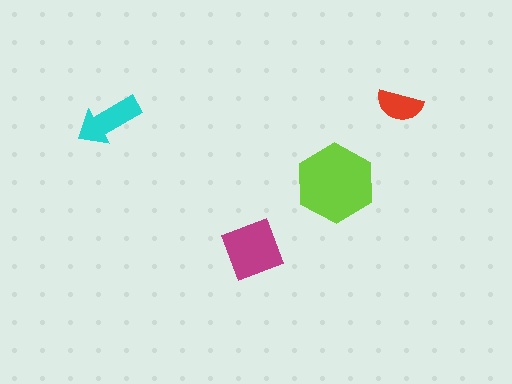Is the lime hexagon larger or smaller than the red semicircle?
Larger.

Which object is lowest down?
The magenta diamond is bottommost.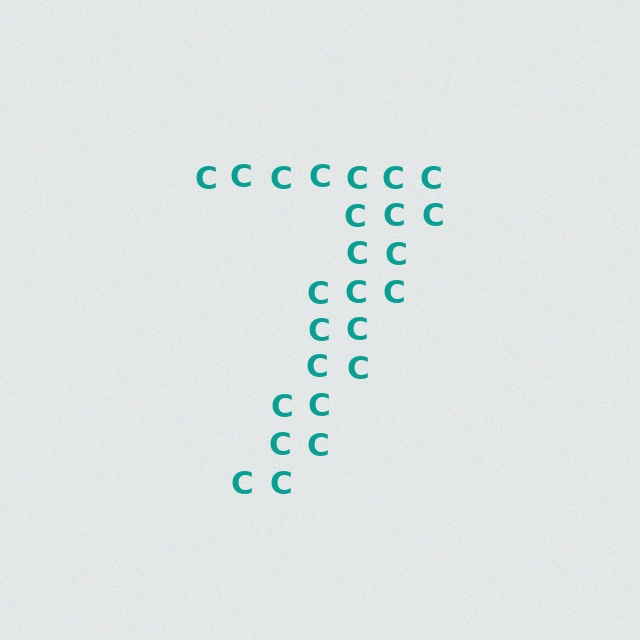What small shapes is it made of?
It is made of small letter C's.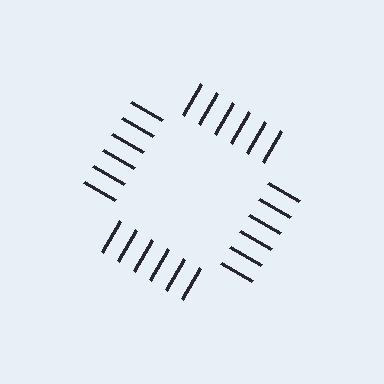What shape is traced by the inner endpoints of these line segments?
An illusory square — the line segments terminate on its edges but no continuous stroke is drawn.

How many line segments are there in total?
24 — 6 along each of the 4 edges.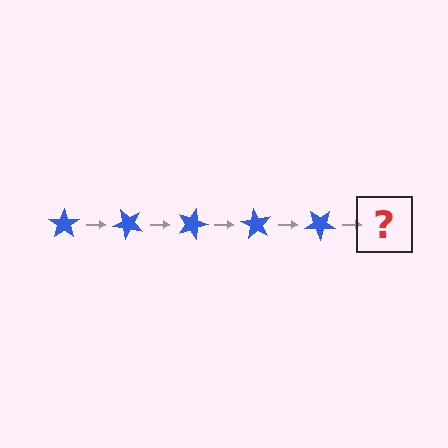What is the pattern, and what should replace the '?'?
The pattern is that the star rotates 45 degrees each step. The '?' should be a blue star rotated 225 degrees.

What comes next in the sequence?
The next element should be a blue star rotated 225 degrees.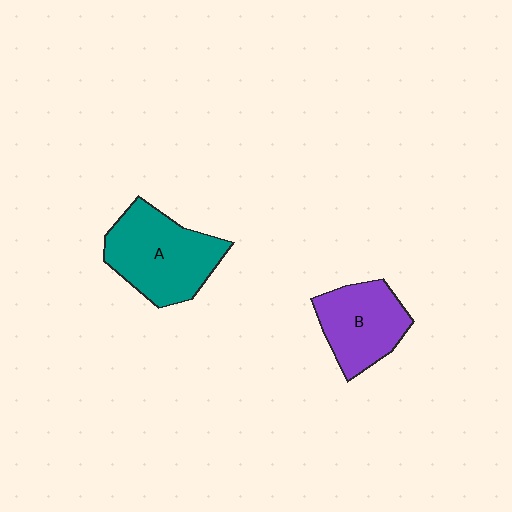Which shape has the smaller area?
Shape B (purple).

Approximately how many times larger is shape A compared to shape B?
Approximately 1.3 times.